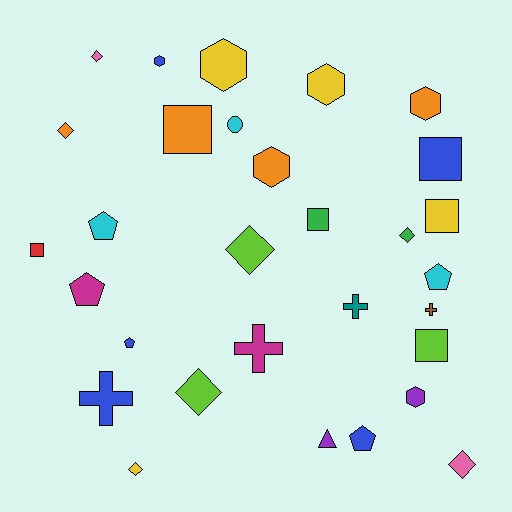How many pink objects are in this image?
There are 2 pink objects.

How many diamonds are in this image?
There are 7 diamonds.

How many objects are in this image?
There are 30 objects.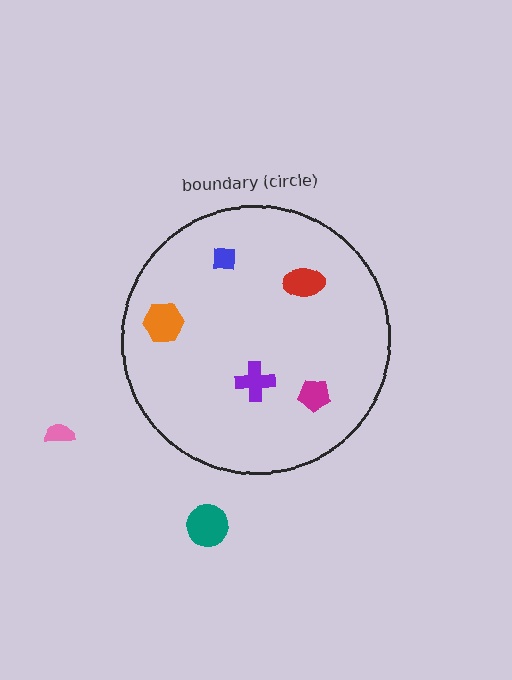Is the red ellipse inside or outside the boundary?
Inside.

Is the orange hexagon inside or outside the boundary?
Inside.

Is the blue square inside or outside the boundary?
Inside.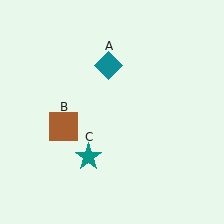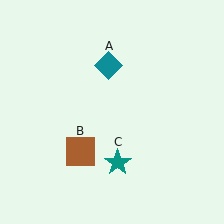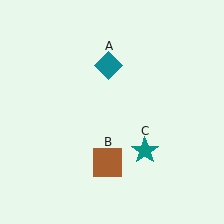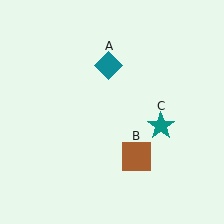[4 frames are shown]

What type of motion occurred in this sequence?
The brown square (object B), teal star (object C) rotated counterclockwise around the center of the scene.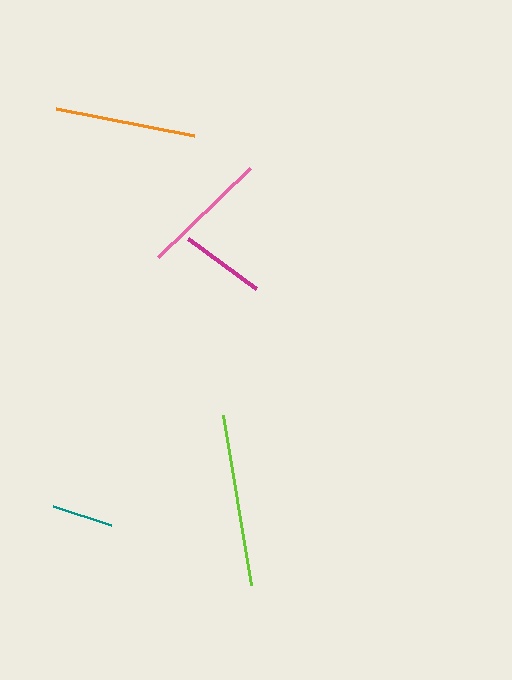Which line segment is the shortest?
The teal line is the shortest at approximately 62 pixels.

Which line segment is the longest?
The lime line is the longest at approximately 173 pixels.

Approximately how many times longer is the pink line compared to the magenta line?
The pink line is approximately 1.5 times the length of the magenta line.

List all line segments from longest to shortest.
From longest to shortest: lime, orange, pink, magenta, teal.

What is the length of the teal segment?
The teal segment is approximately 62 pixels long.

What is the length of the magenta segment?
The magenta segment is approximately 84 pixels long.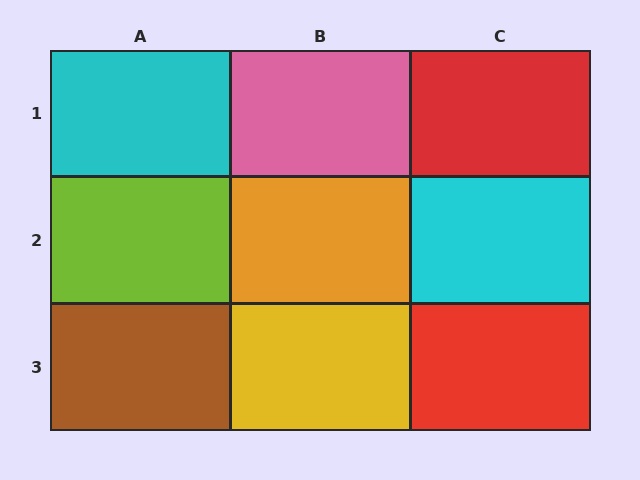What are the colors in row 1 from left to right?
Cyan, pink, red.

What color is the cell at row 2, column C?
Cyan.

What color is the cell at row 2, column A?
Lime.